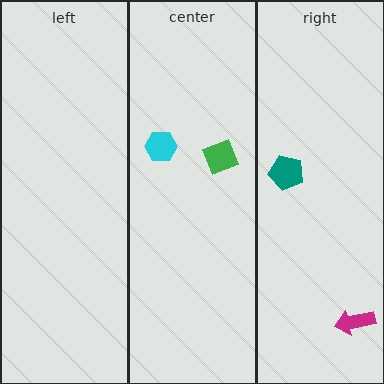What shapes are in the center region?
The cyan hexagon, the green diamond.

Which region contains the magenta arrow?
The right region.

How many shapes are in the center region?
2.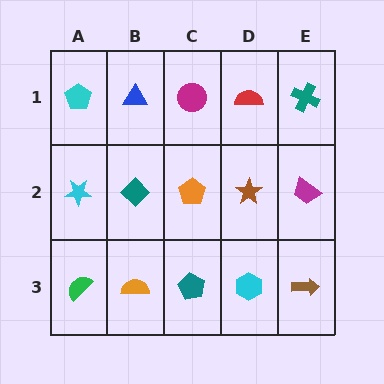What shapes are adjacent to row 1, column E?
A magenta trapezoid (row 2, column E), a red semicircle (row 1, column D).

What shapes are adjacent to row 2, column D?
A red semicircle (row 1, column D), a cyan hexagon (row 3, column D), an orange pentagon (row 2, column C), a magenta trapezoid (row 2, column E).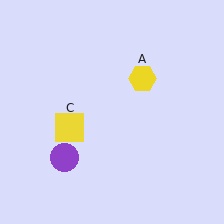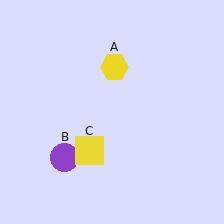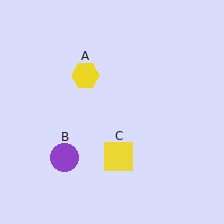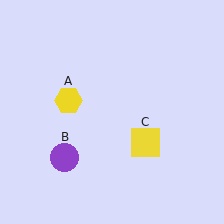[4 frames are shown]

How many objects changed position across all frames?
2 objects changed position: yellow hexagon (object A), yellow square (object C).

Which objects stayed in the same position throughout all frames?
Purple circle (object B) remained stationary.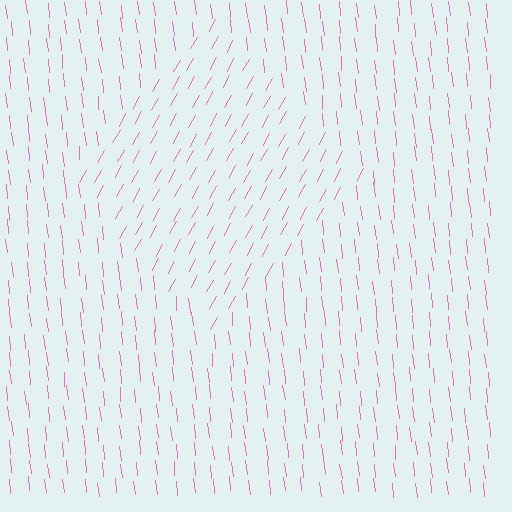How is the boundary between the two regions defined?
The boundary is defined purely by a change in line orientation (approximately 34 degrees difference). All lines are the same color and thickness.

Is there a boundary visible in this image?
Yes, there is a texture boundary formed by a change in line orientation.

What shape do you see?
I see a diamond.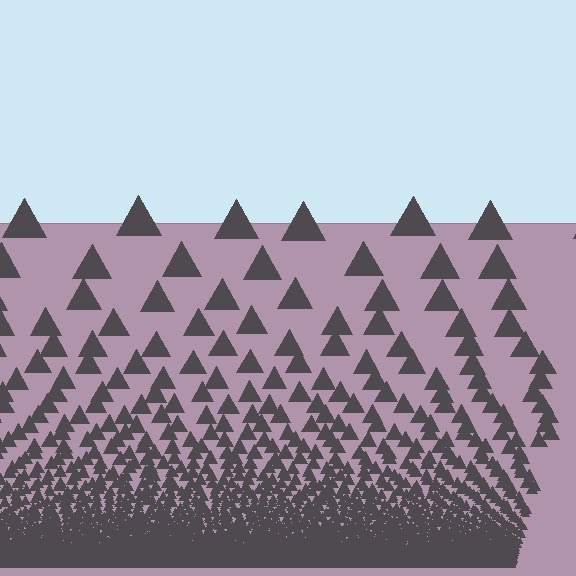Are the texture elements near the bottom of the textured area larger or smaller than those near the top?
Smaller. The gradient is inverted — elements near the bottom are smaller and denser.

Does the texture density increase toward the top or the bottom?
Density increases toward the bottom.